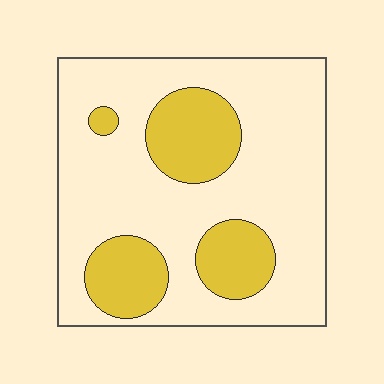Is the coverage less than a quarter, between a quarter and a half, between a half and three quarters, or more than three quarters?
Between a quarter and a half.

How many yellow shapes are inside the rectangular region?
4.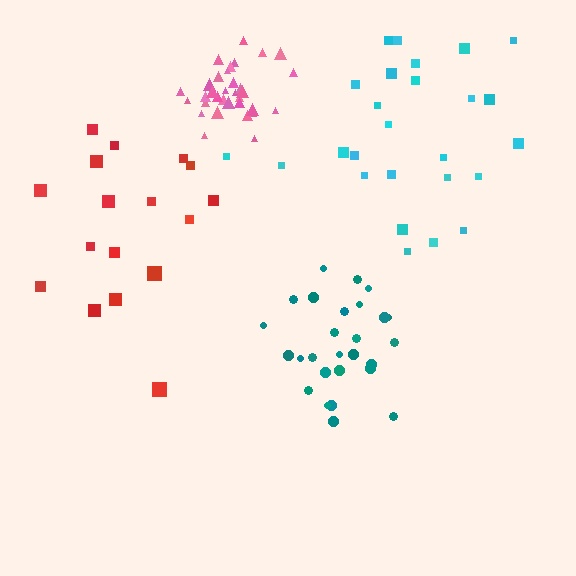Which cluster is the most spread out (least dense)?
Red.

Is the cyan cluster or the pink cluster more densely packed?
Pink.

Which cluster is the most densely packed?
Pink.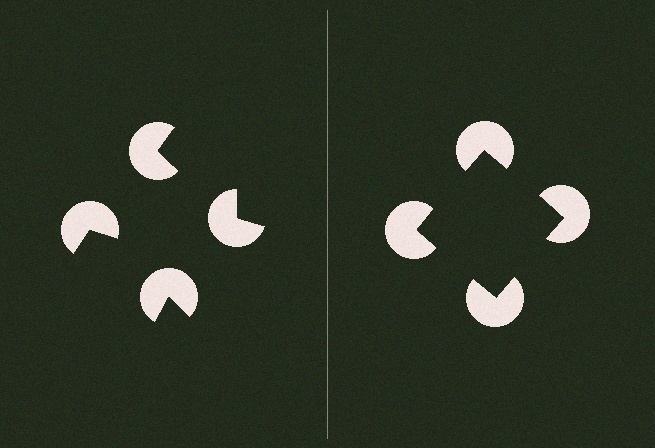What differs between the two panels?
The pac-man discs are positioned identically on both sides; only the wedge orientations differ. On the right they align to a square; on the left they are misaligned.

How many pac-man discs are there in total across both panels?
8 — 4 on each side.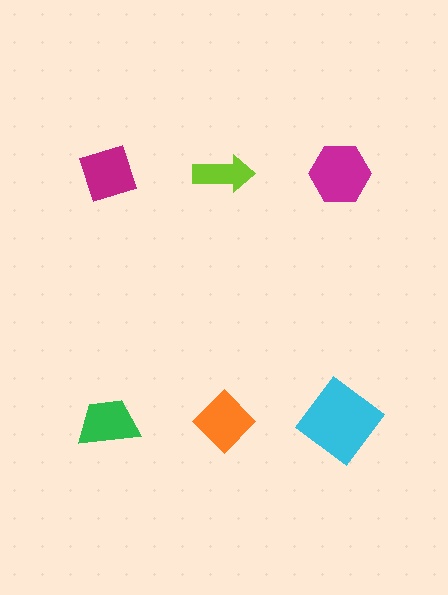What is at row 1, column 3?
A magenta hexagon.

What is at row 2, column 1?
A green trapezoid.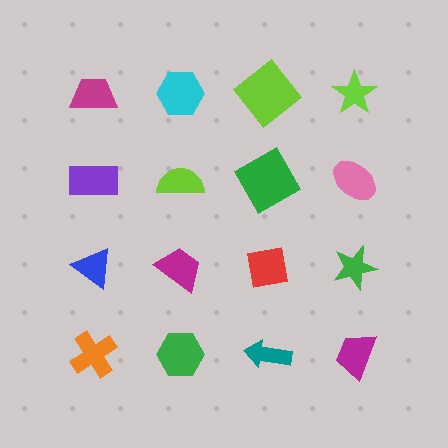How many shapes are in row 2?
4 shapes.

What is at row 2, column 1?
A purple rectangle.